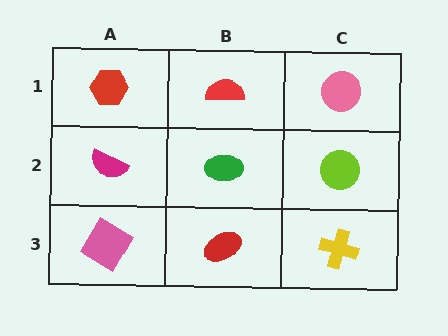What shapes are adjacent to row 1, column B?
A green ellipse (row 2, column B), a red hexagon (row 1, column A), a pink circle (row 1, column C).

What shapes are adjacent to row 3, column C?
A lime circle (row 2, column C), a red ellipse (row 3, column B).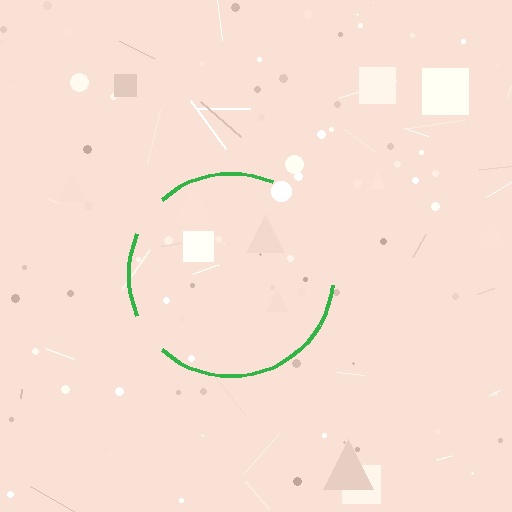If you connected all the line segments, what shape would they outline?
They would outline a circle.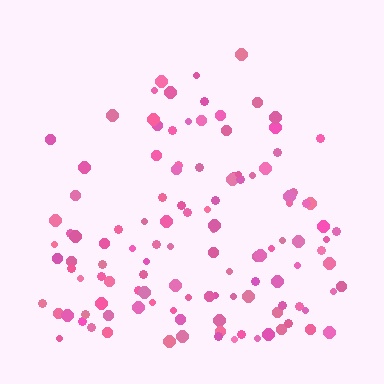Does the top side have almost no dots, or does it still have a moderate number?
Still a moderate number, just noticeably fewer than the bottom.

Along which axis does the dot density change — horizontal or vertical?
Vertical.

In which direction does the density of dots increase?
From top to bottom, with the bottom side densest.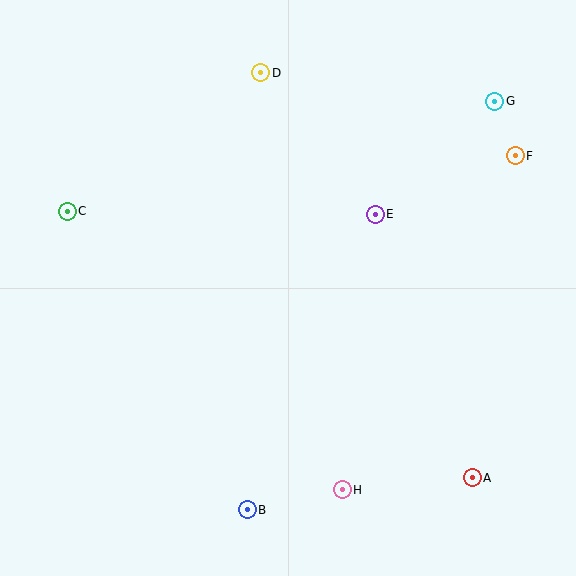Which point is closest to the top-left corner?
Point C is closest to the top-left corner.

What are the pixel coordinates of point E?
Point E is at (375, 214).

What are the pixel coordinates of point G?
Point G is at (495, 101).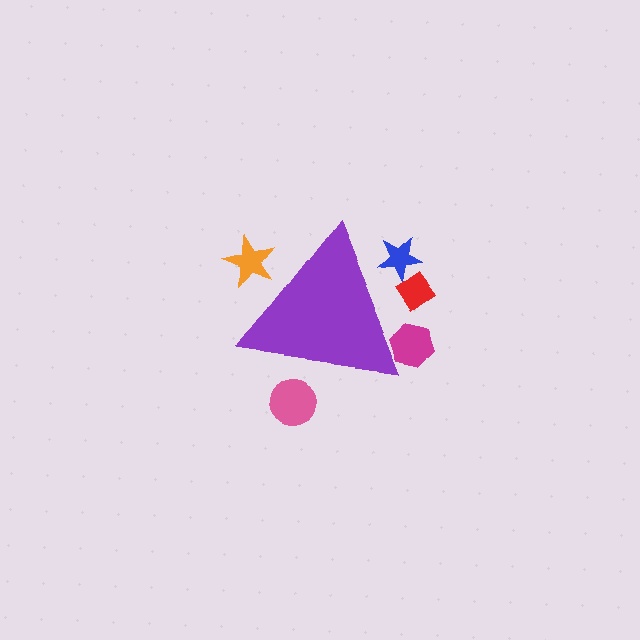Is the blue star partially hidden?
Yes, the blue star is partially hidden behind the purple triangle.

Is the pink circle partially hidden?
Yes, the pink circle is partially hidden behind the purple triangle.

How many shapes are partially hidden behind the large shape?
5 shapes are partially hidden.